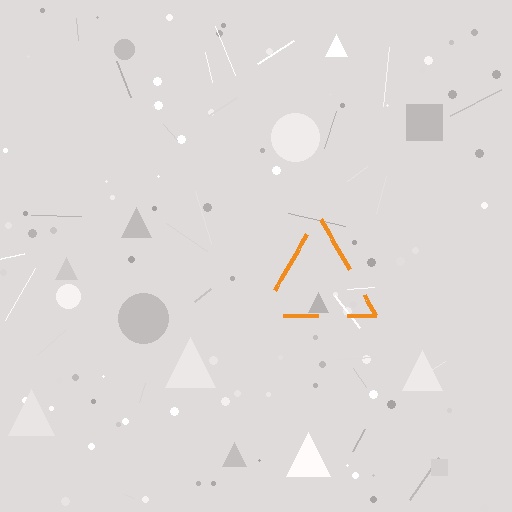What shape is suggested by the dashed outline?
The dashed outline suggests a triangle.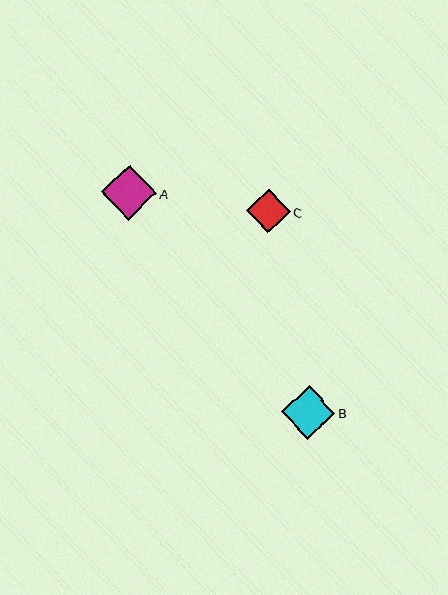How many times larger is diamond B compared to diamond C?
Diamond B is approximately 1.2 times the size of diamond C.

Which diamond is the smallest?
Diamond C is the smallest with a size of approximately 44 pixels.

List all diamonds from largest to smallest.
From largest to smallest: A, B, C.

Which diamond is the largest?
Diamond A is the largest with a size of approximately 55 pixels.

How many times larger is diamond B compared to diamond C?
Diamond B is approximately 1.2 times the size of diamond C.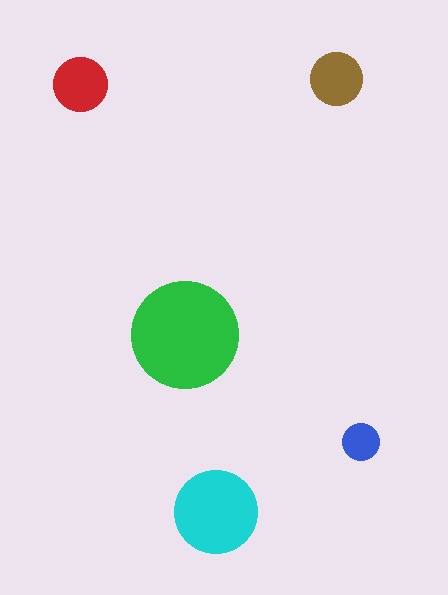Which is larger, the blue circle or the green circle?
The green one.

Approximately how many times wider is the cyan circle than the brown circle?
About 1.5 times wider.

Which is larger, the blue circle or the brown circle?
The brown one.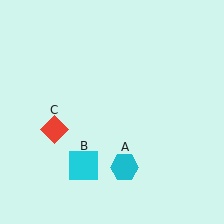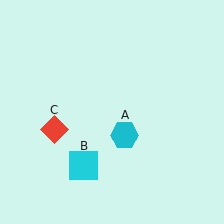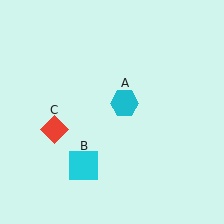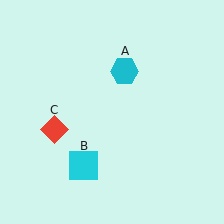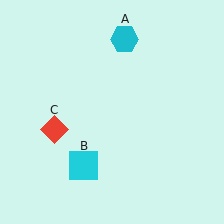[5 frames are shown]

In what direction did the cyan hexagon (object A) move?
The cyan hexagon (object A) moved up.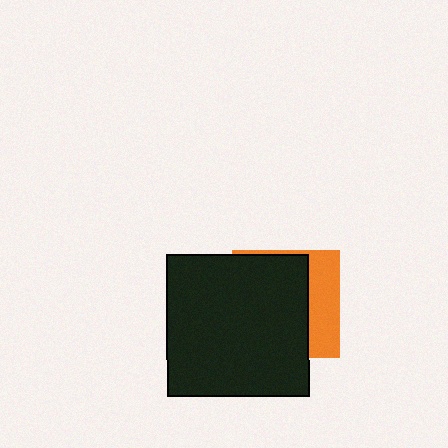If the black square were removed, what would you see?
You would see the complete orange square.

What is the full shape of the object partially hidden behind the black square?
The partially hidden object is an orange square.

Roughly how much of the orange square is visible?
A small part of it is visible (roughly 30%).